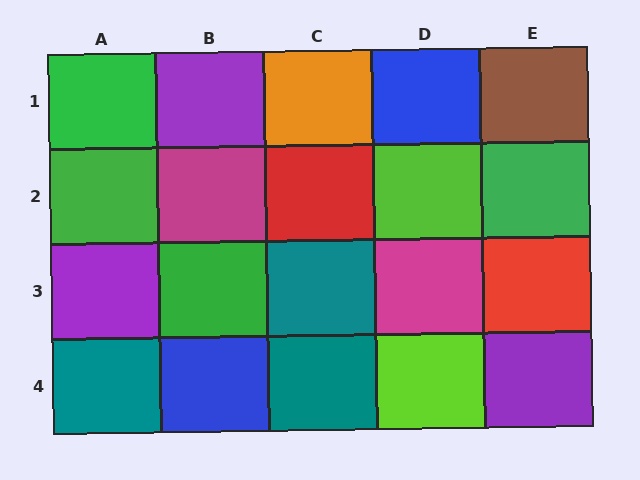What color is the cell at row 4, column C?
Teal.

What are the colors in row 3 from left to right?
Purple, green, teal, magenta, red.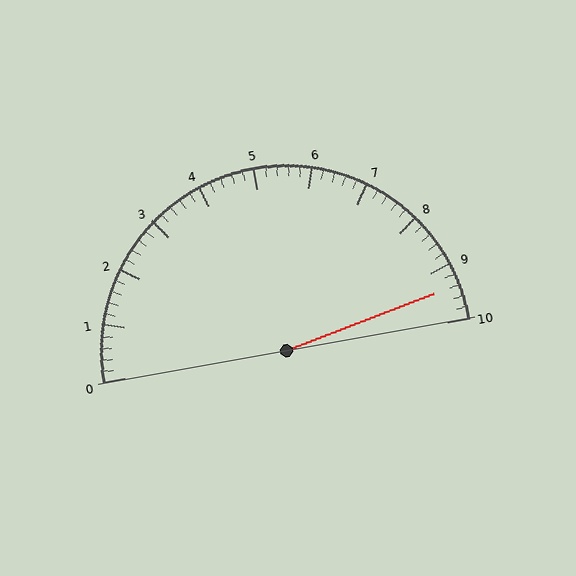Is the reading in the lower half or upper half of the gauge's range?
The reading is in the upper half of the range (0 to 10).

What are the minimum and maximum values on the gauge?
The gauge ranges from 0 to 10.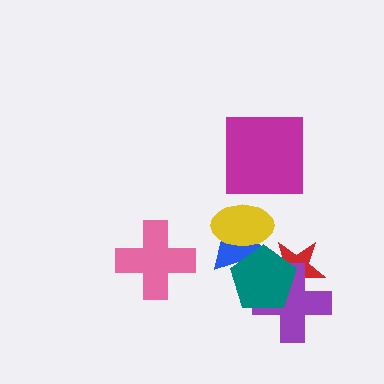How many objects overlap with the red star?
2 objects overlap with the red star.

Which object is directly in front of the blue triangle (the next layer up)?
The teal pentagon is directly in front of the blue triangle.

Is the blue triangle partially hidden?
Yes, it is partially covered by another shape.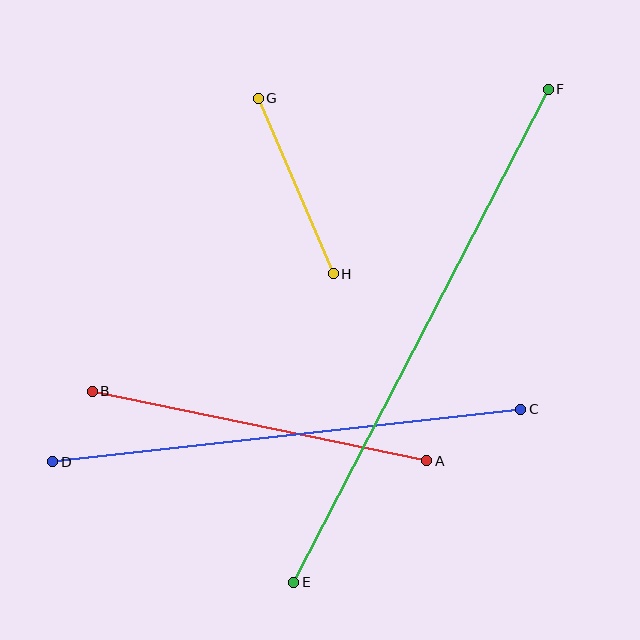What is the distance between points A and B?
The distance is approximately 341 pixels.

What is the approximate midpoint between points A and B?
The midpoint is at approximately (260, 426) pixels.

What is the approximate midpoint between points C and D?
The midpoint is at approximately (287, 435) pixels.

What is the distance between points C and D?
The distance is approximately 471 pixels.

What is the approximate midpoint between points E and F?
The midpoint is at approximately (421, 336) pixels.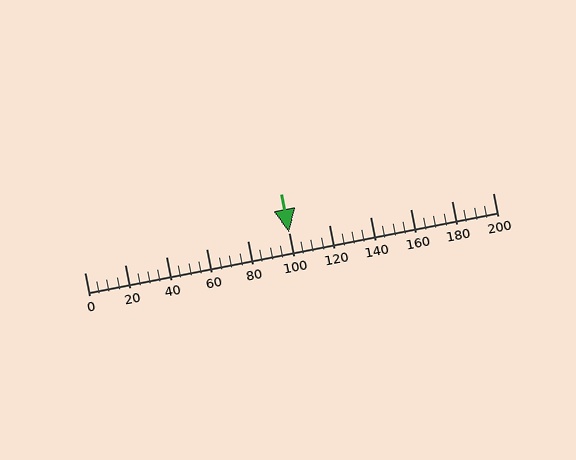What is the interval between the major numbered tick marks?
The major tick marks are spaced 20 units apart.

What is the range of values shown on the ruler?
The ruler shows values from 0 to 200.